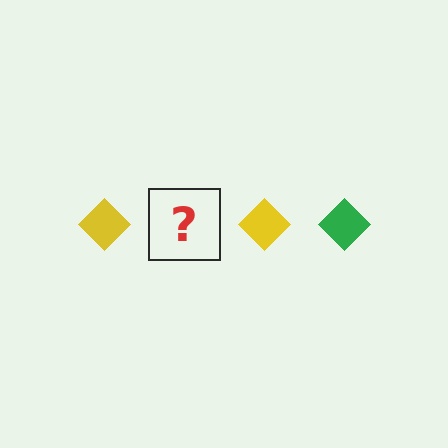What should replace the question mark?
The question mark should be replaced with a green diamond.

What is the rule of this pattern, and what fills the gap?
The rule is that the pattern cycles through yellow, green diamonds. The gap should be filled with a green diamond.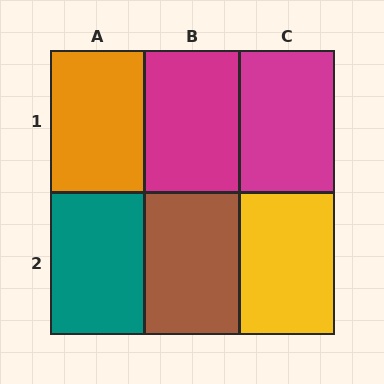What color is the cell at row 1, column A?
Orange.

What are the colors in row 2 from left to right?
Teal, brown, yellow.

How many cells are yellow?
1 cell is yellow.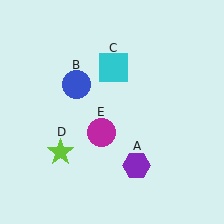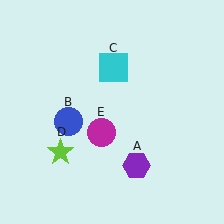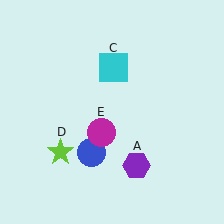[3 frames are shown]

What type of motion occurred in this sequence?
The blue circle (object B) rotated counterclockwise around the center of the scene.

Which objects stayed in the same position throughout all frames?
Purple hexagon (object A) and cyan square (object C) and lime star (object D) and magenta circle (object E) remained stationary.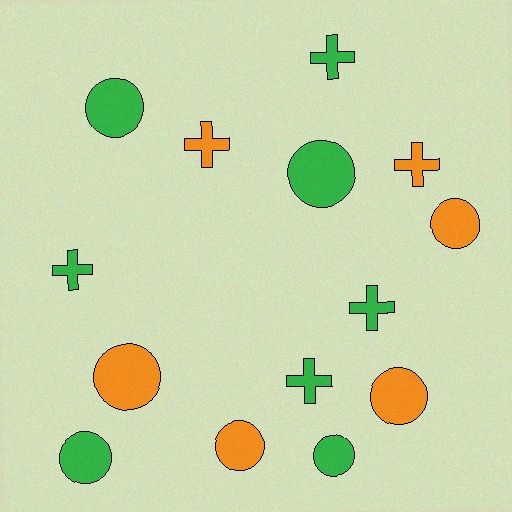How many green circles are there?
There are 4 green circles.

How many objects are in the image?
There are 14 objects.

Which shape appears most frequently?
Circle, with 8 objects.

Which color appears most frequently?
Green, with 8 objects.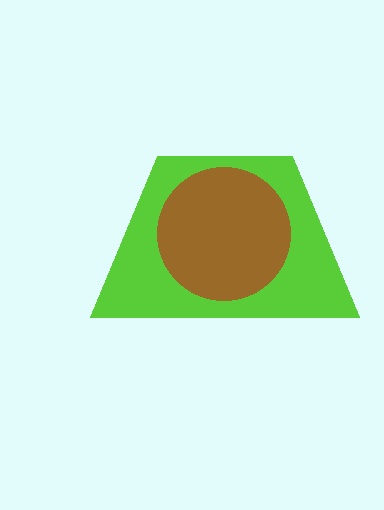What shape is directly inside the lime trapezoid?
The brown circle.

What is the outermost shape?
The lime trapezoid.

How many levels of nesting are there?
2.